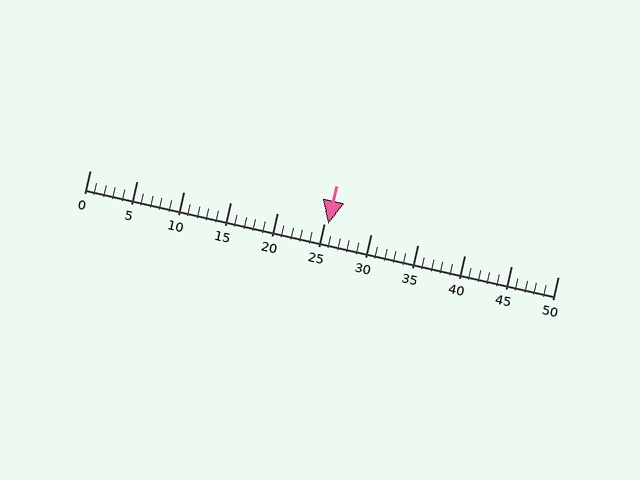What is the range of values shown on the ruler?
The ruler shows values from 0 to 50.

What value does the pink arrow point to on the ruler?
The pink arrow points to approximately 26.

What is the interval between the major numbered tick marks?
The major tick marks are spaced 5 units apart.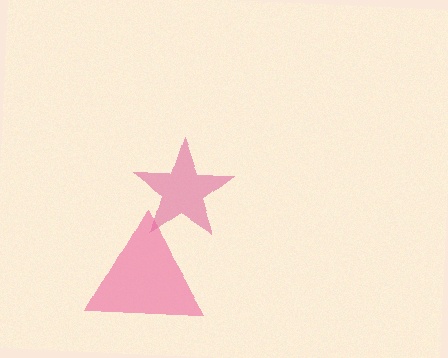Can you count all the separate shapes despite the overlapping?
Yes, there are 2 separate shapes.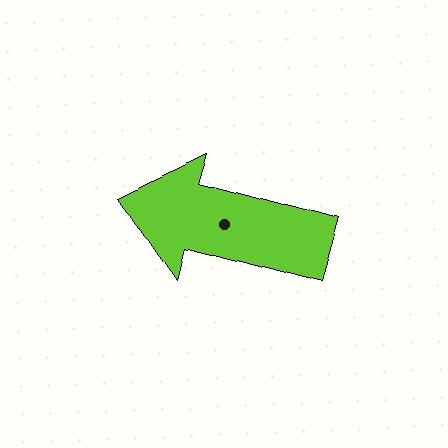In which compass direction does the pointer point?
West.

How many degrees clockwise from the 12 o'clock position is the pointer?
Approximately 285 degrees.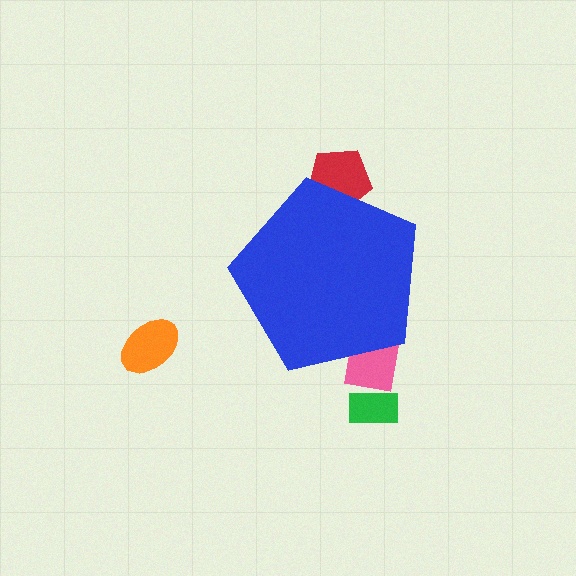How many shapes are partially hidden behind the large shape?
2 shapes are partially hidden.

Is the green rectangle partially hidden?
No, the green rectangle is fully visible.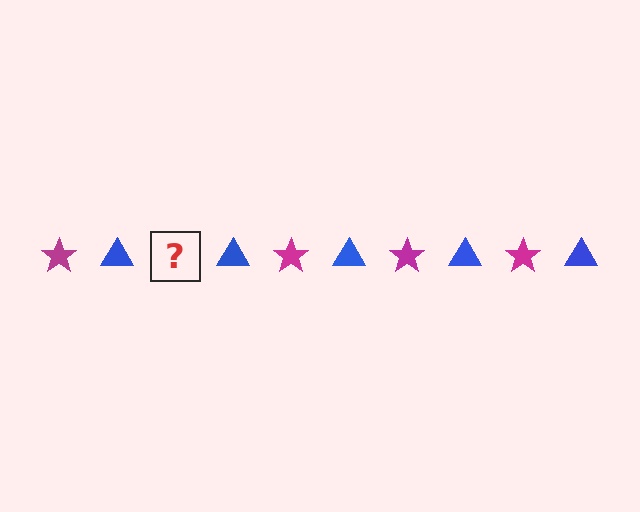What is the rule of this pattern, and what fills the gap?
The rule is that the pattern alternates between magenta star and blue triangle. The gap should be filled with a magenta star.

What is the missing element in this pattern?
The missing element is a magenta star.